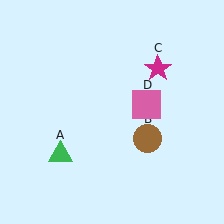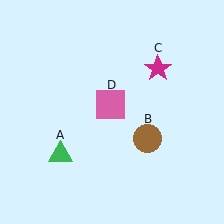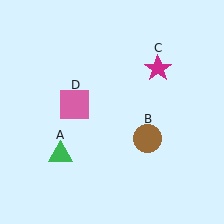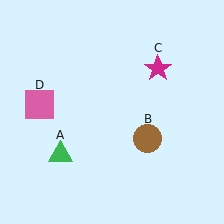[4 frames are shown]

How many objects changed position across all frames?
1 object changed position: pink square (object D).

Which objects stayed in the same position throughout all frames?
Green triangle (object A) and brown circle (object B) and magenta star (object C) remained stationary.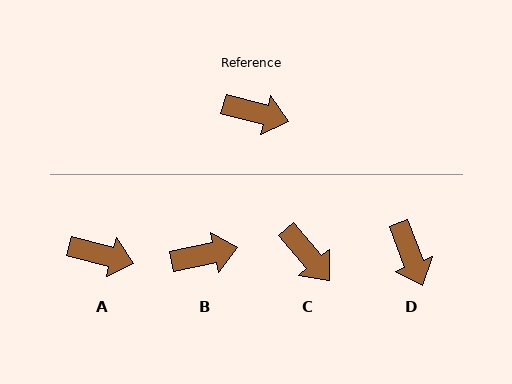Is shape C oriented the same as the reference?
No, it is off by about 35 degrees.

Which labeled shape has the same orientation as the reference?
A.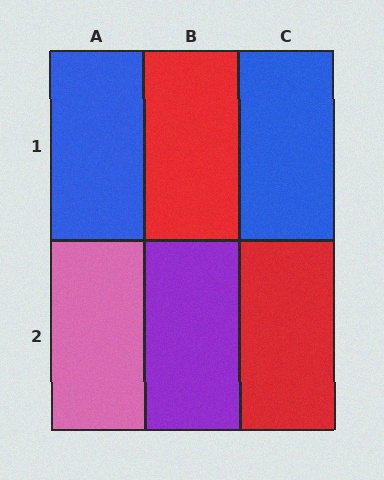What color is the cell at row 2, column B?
Purple.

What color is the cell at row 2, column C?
Red.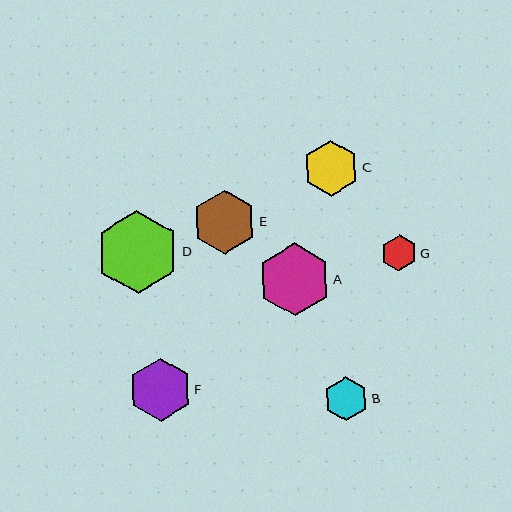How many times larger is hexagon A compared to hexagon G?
Hexagon A is approximately 2.0 times the size of hexagon G.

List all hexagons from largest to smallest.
From largest to smallest: D, A, E, F, C, B, G.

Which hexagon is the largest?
Hexagon D is the largest with a size of approximately 83 pixels.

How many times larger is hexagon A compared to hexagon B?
Hexagon A is approximately 1.6 times the size of hexagon B.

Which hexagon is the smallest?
Hexagon G is the smallest with a size of approximately 37 pixels.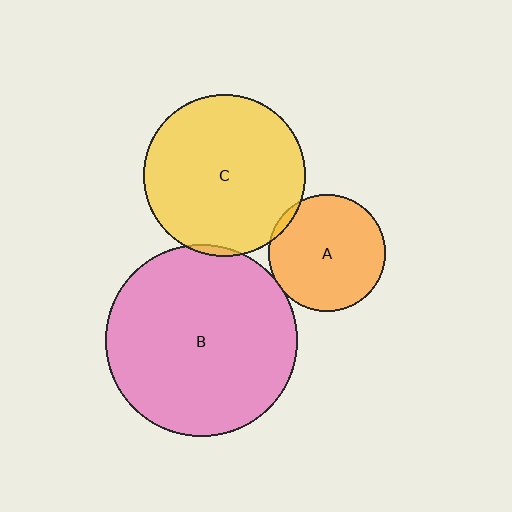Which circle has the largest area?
Circle B (pink).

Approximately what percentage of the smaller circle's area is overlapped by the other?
Approximately 5%.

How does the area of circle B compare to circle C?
Approximately 1.4 times.